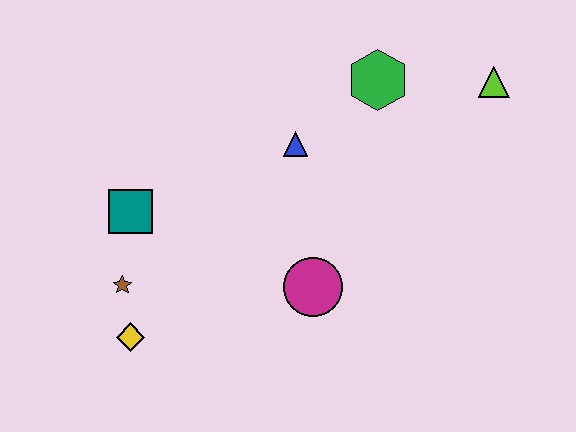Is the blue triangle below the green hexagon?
Yes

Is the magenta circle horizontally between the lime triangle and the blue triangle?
Yes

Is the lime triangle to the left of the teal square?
No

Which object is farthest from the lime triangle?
The yellow diamond is farthest from the lime triangle.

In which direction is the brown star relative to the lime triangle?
The brown star is to the left of the lime triangle.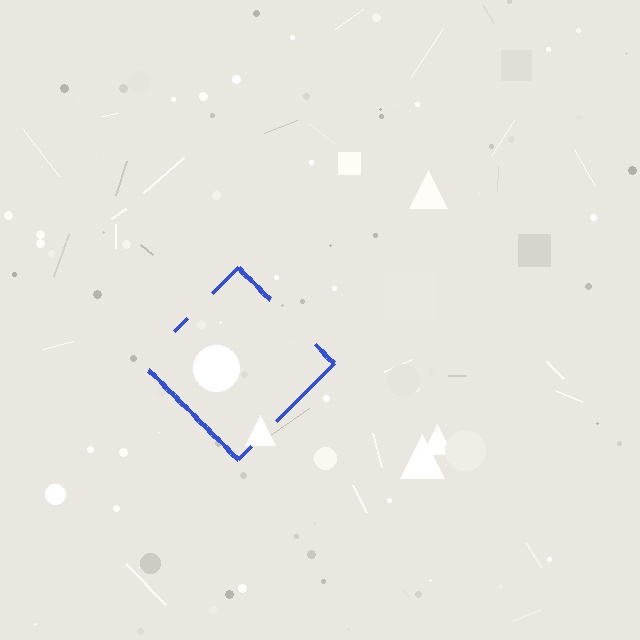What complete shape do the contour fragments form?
The contour fragments form a diamond.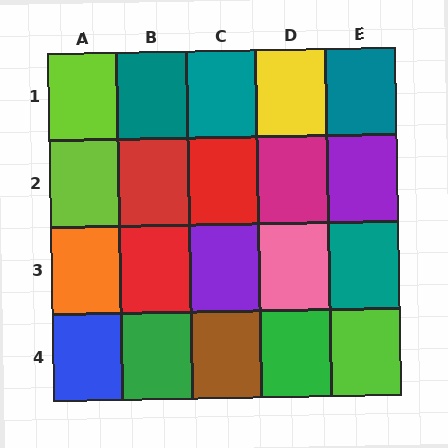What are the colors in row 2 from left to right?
Lime, red, red, magenta, purple.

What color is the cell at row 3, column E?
Teal.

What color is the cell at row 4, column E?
Lime.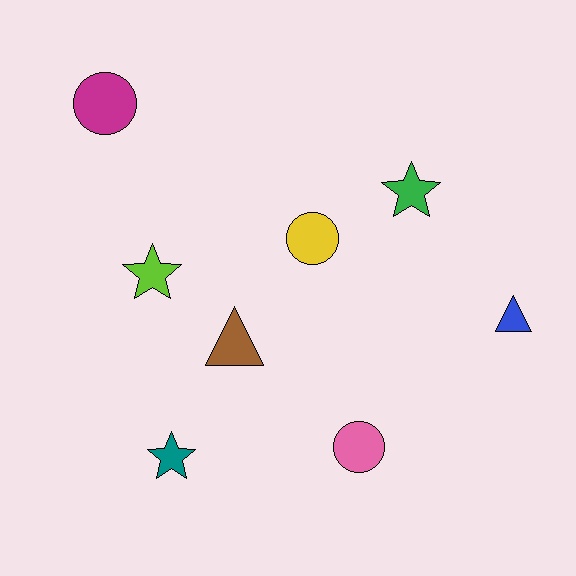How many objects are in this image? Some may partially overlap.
There are 8 objects.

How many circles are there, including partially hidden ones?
There are 3 circles.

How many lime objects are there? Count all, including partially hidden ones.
There is 1 lime object.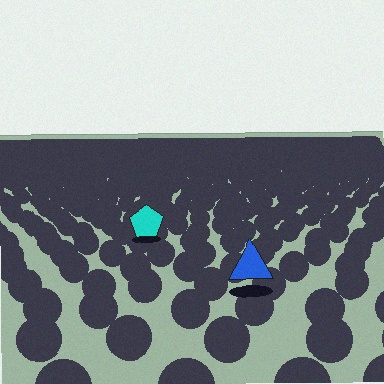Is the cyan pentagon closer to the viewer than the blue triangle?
No. The blue triangle is closer — you can tell from the texture gradient: the ground texture is coarser near it.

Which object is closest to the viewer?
The blue triangle is closest. The texture marks near it are larger and more spread out.